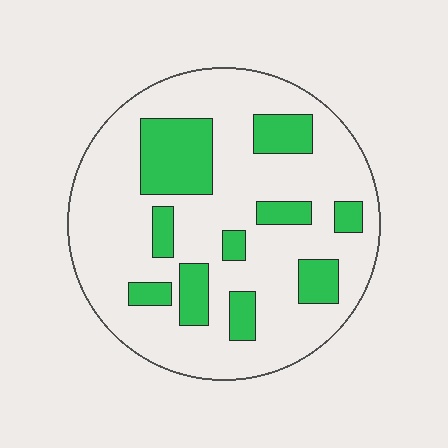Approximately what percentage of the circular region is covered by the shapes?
Approximately 25%.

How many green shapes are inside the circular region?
10.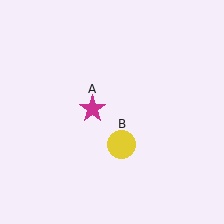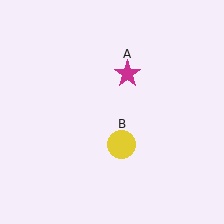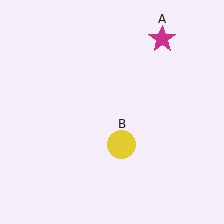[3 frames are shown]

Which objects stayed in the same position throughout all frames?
Yellow circle (object B) remained stationary.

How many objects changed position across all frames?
1 object changed position: magenta star (object A).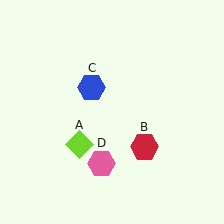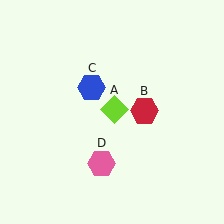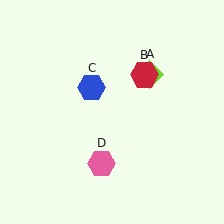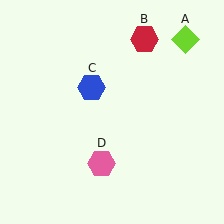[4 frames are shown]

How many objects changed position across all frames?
2 objects changed position: lime diamond (object A), red hexagon (object B).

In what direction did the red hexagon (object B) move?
The red hexagon (object B) moved up.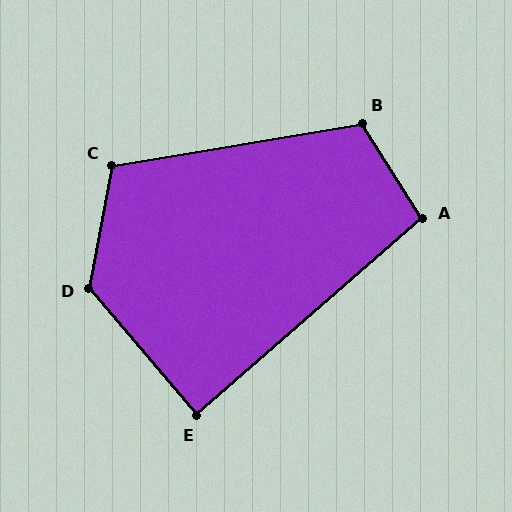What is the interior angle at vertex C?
Approximately 110 degrees (obtuse).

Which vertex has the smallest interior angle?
E, at approximately 89 degrees.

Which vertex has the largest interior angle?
D, at approximately 129 degrees.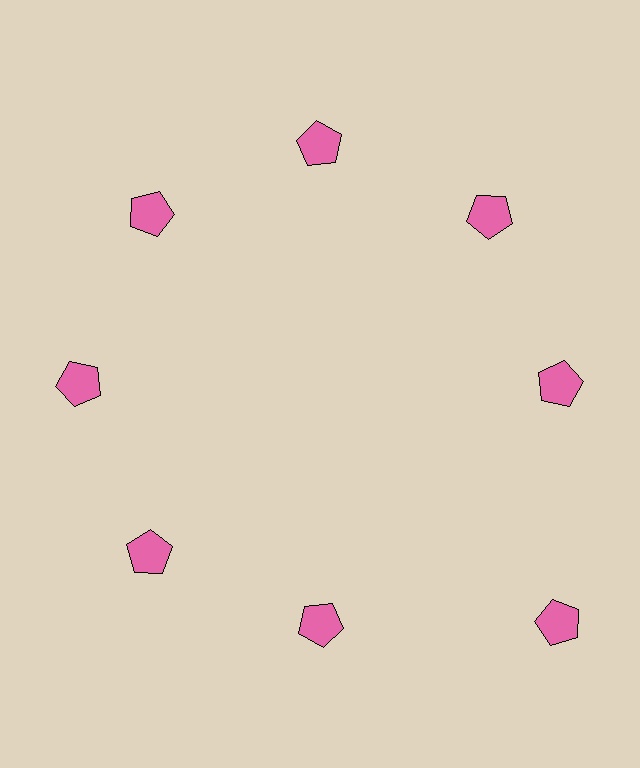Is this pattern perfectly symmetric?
No. The 8 pink pentagons are arranged in a ring, but one element near the 4 o'clock position is pushed outward from the center, breaking the 8-fold rotational symmetry.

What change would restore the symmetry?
The symmetry would be restored by moving it inward, back onto the ring so that all 8 pentagons sit at equal angles and equal distance from the center.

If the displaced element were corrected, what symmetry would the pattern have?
It would have 8-fold rotational symmetry — the pattern would map onto itself every 45 degrees.